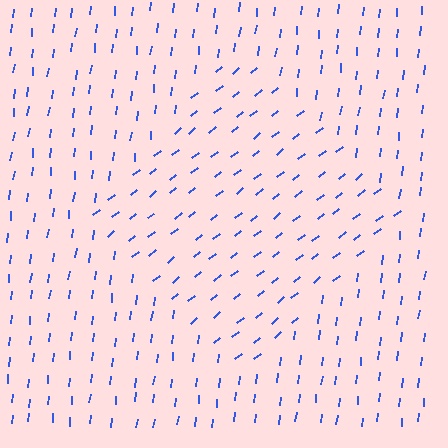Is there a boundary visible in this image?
Yes, there is a texture boundary formed by a change in line orientation.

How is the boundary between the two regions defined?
The boundary is defined purely by a change in line orientation (approximately 45 degrees difference). All lines are the same color and thickness.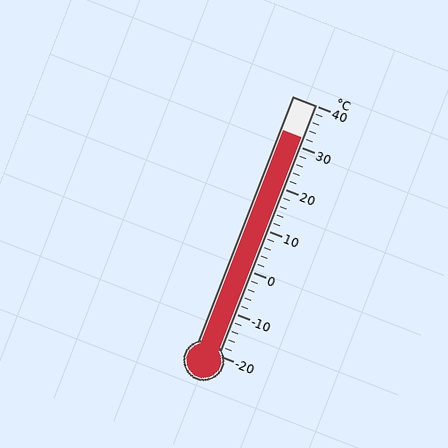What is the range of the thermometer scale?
The thermometer scale ranges from -20°C to 40°C.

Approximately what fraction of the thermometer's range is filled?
The thermometer is filled to approximately 85% of its range.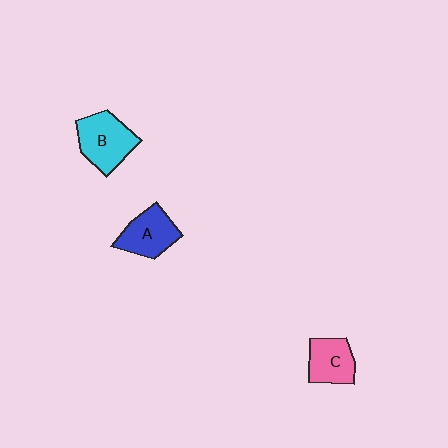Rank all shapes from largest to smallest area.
From largest to smallest: B (cyan), A (blue), C (pink).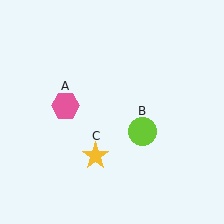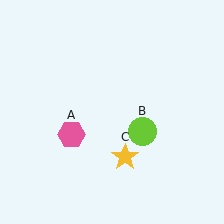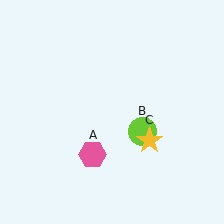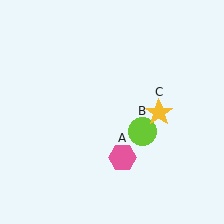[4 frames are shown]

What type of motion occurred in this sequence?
The pink hexagon (object A), yellow star (object C) rotated counterclockwise around the center of the scene.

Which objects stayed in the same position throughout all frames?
Lime circle (object B) remained stationary.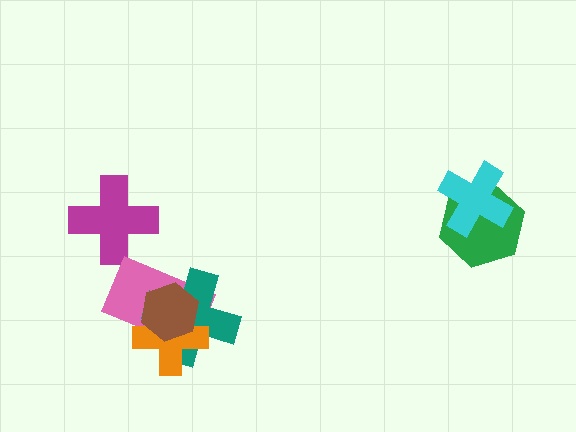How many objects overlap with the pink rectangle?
3 objects overlap with the pink rectangle.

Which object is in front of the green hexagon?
The cyan cross is in front of the green hexagon.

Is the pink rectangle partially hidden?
Yes, it is partially covered by another shape.